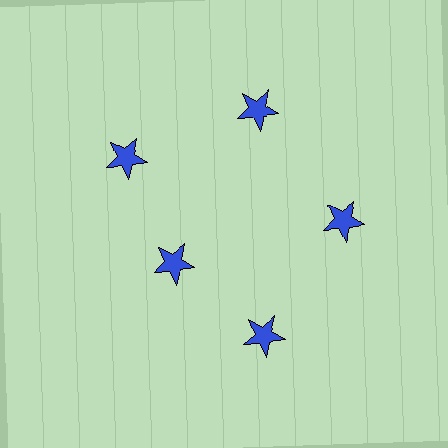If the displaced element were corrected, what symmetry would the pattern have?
It would have 5-fold rotational symmetry — the pattern would map onto itself every 72 degrees.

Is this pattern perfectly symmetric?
No. The 5 blue stars are arranged in a ring, but one element near the 8 o'clock position is pulled inward toward the center, breaking the 5-fold rotational symmetry.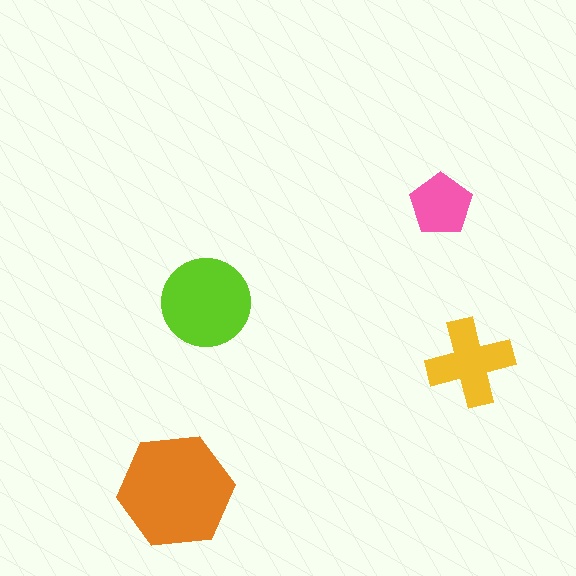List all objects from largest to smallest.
The orange hexagon, the lime circle, the yellow cross, the pink pentagon.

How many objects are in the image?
There are 4 objects in the image.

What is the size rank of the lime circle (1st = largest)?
2nd.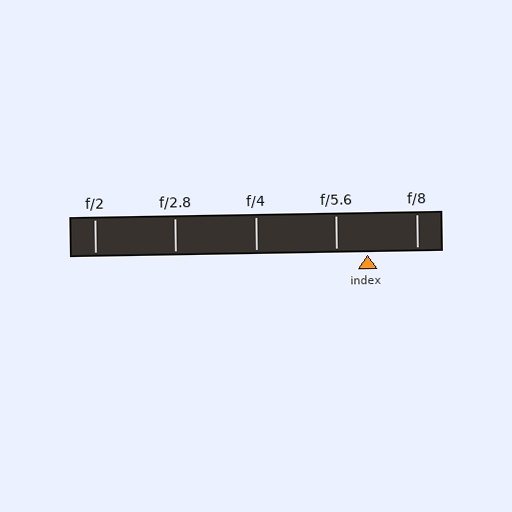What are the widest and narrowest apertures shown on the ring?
The widest aperture shown is f/2 and the narrowest is f/8.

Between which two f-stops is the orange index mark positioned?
The index mark is between f/5.6 and f/8.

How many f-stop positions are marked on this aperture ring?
There are 5 f-stop positions marked.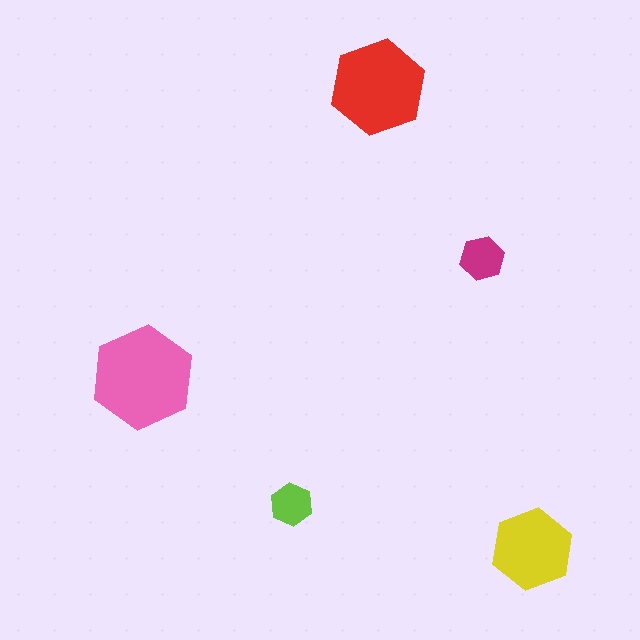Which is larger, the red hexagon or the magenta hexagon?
The red one.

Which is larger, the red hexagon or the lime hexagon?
The red one.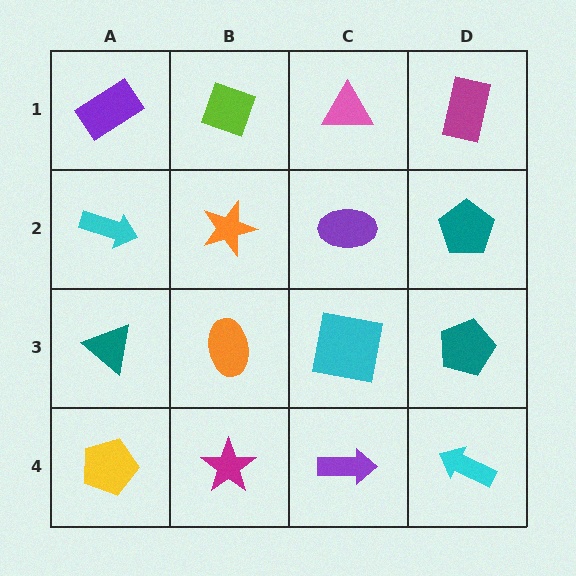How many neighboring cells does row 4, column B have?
3.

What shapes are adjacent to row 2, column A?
A purple rectangle (row 1, column A), a teal triangle (row 3, column A), an orange star (row 2, column B).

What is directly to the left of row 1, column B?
A purple rectangle.